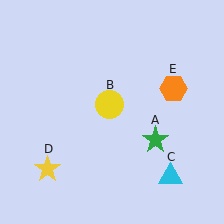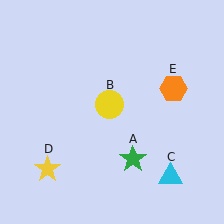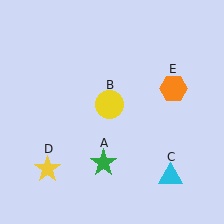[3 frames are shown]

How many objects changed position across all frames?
1 object changed position: green star (object A).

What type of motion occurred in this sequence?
The green star (object A) rotated clockwise around the center of the scene.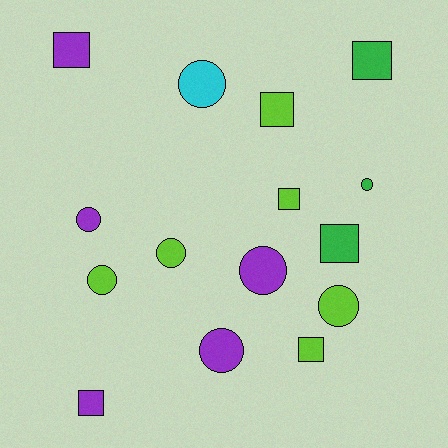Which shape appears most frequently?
Circle, with 8 objects.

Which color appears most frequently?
Lime, with 6 objects.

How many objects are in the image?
There are 15 objects.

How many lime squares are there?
There are 3 lime squares.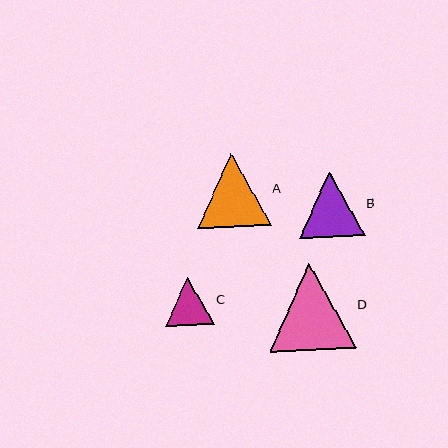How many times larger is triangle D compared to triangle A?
Triangle D is approximately 1.2 times the size of triangle A.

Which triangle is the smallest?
Triangle C is the smallest with a size of approximately 48 pixels.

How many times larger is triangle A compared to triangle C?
Triangle A is approximately 1.5 times the size of triangle C.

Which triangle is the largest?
Triangle D is the largest with a size of approximately 87 pixels.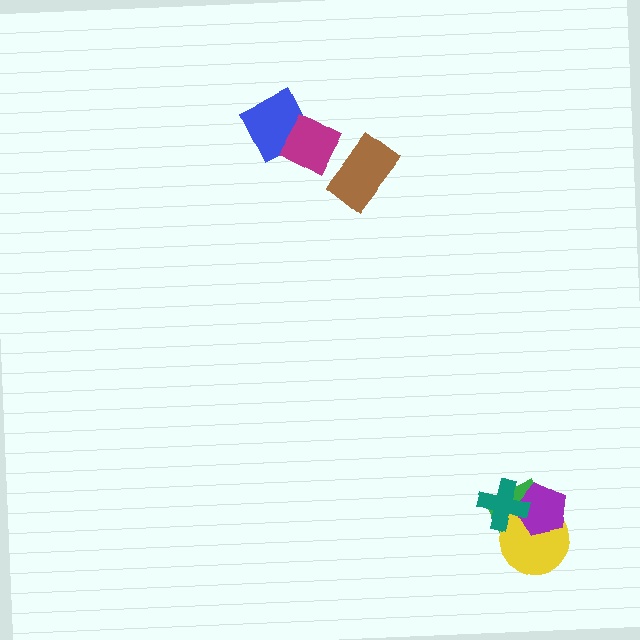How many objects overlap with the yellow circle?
3 objects overlap with the yellow circle.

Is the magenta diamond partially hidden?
Yes, it is partially covered by another shape.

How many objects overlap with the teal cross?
3 objects overlap with the teal cross.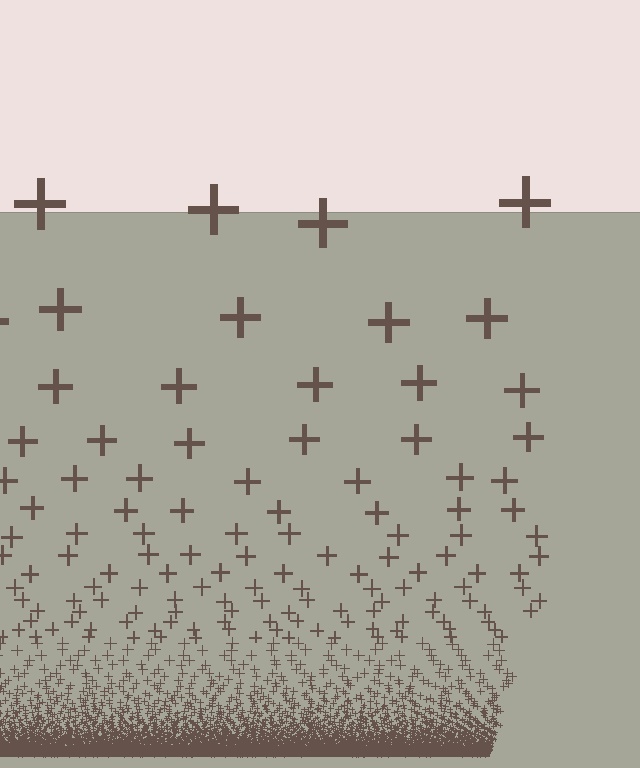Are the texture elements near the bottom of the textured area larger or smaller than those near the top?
Smaller. The gradient is inverted — elements near the bottom are smaller and denser.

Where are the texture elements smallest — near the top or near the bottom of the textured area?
Near the bottom.